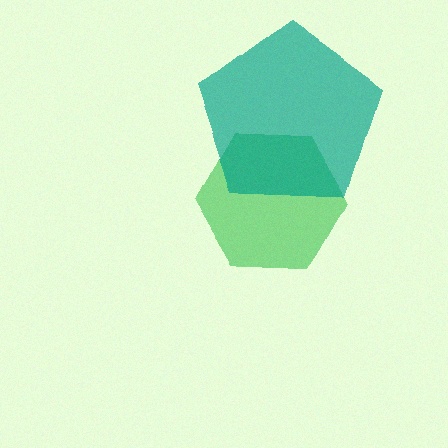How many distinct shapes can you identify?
There are 2 distinct shapes: a green hexagon, a teal pentagon.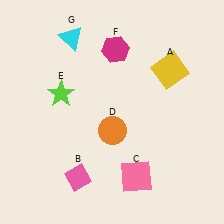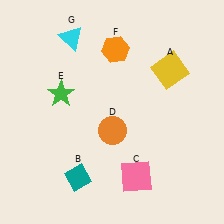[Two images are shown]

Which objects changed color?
B changed from pink to teal. E changed from lime to green. F changed from magenta to orange.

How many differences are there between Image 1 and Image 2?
There are 3 differences between the two images.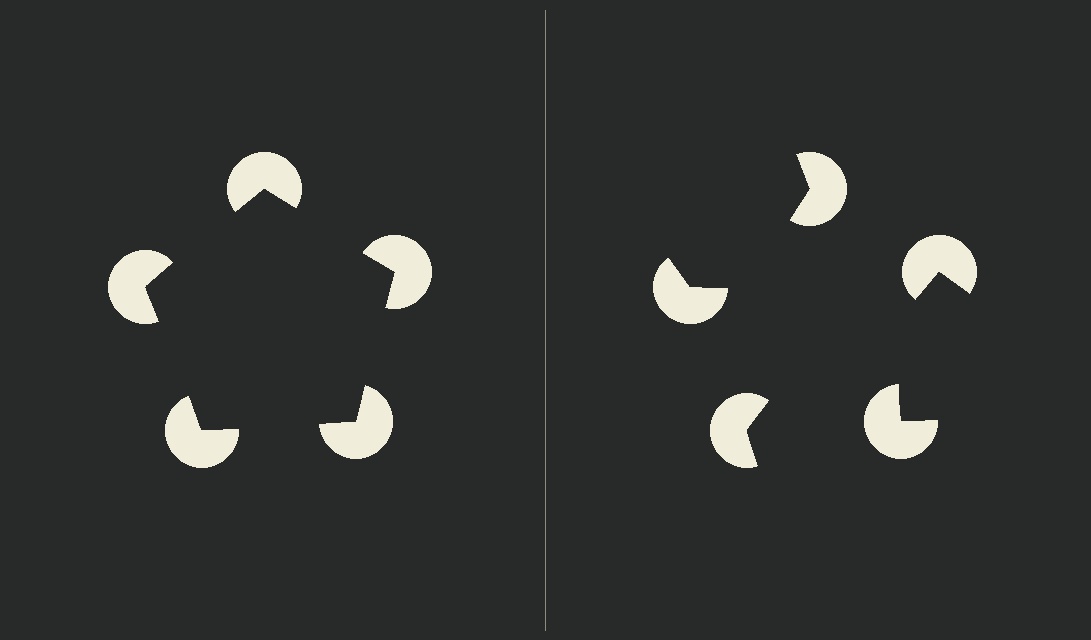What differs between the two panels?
The pac-man discs are positioned identically on both sides; only the wedge orientations differ. On the left they align to a pentagon; on the right they are misaligned.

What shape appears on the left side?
An illusory pentagon.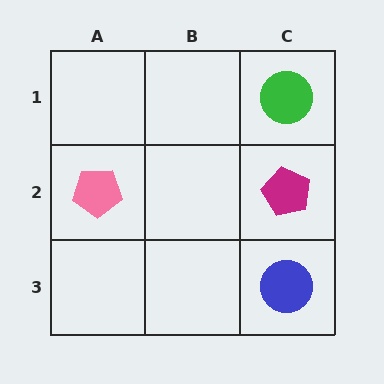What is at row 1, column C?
A green circle.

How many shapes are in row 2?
2 shapes.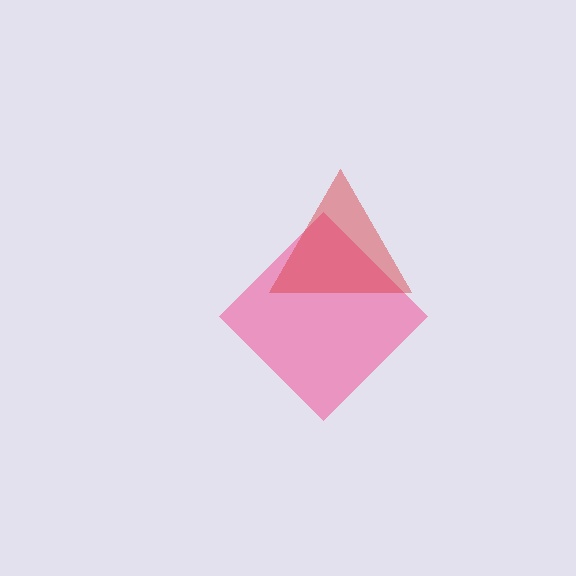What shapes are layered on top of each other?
The layered shapes are: a pink diamond, a red triangle.